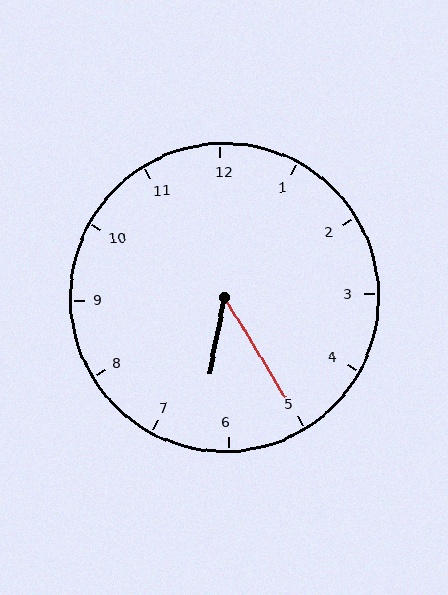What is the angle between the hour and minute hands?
Approximately 42 degrees.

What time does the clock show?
6:25.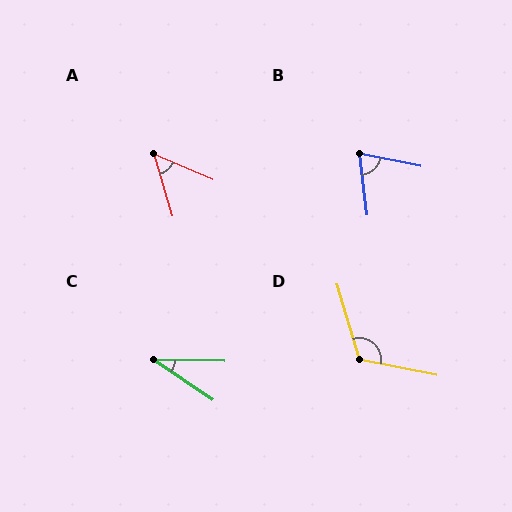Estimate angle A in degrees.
Approximately 50 degrees.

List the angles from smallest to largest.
C (34°), A (50°), B (72°), D (118°).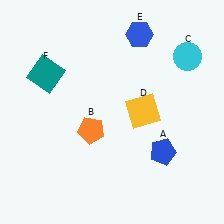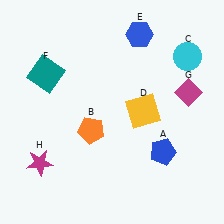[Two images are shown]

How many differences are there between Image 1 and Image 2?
There are 2 differences between the two images.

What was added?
A magenta diamond (G), a magenta star (H) were added in Image 2.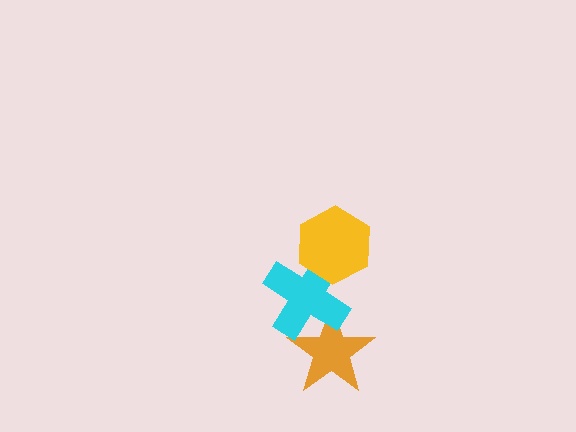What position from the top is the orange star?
The orange star is 3rd from the top.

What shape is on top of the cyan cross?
The yellow hexagon is on top of the cyan cross.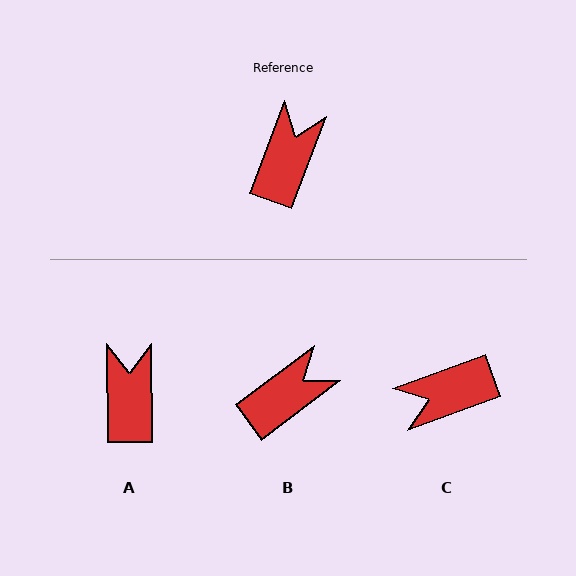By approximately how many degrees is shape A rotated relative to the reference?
Approximately 21 degrees counter-clockwise.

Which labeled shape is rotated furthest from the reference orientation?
C, about 131 degrees away.